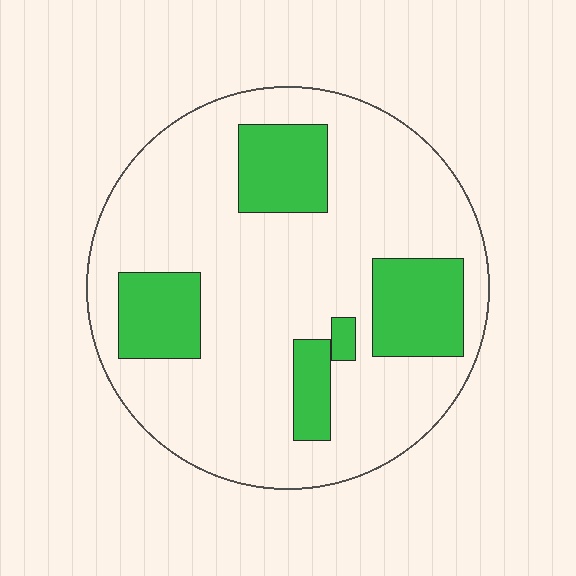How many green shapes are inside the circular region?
5.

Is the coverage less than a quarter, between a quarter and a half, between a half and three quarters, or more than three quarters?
Less than a quarter.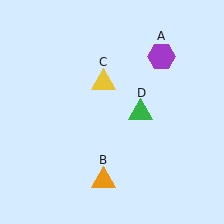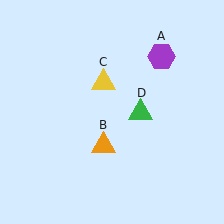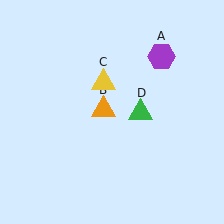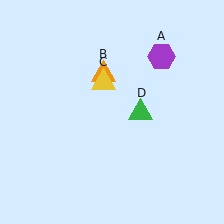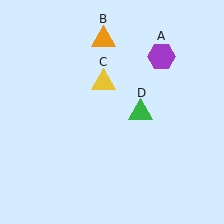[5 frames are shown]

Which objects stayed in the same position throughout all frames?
Purple hexagon (object A) and yellow triangle (object C) and green triangle (object D) remained stationary.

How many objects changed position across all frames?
1 object changed position: orange triangle (object B).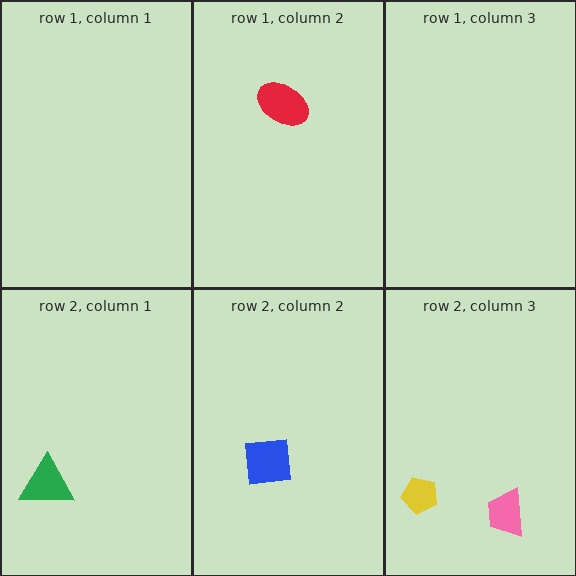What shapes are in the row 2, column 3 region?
The pink trapezoid, the yellow pentagon.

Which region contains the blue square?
The row 2, column 2 region.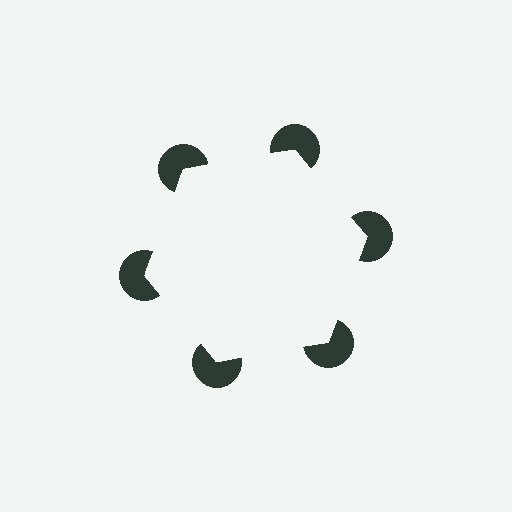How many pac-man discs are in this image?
There are 6 — one at each vertex of the illusory hexagon.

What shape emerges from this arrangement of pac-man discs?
An illusory hexagon — its edges are inferred from the aligned wedge cuts in the pac-man discs, not physically drawn.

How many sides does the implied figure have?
6 sides.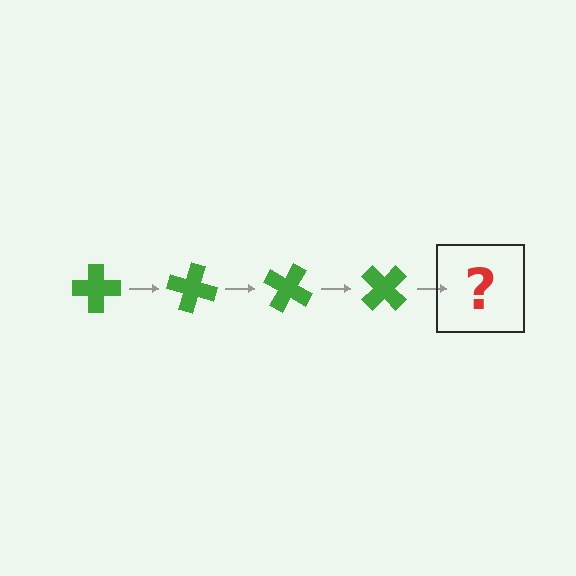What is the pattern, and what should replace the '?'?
The pattern is that the cross rotates 15 degrees each step. The '?' should be a green cross rotated 60 degrees.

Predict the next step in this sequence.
The next step is a green cross rotated 60 degrees.